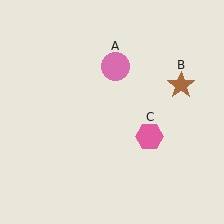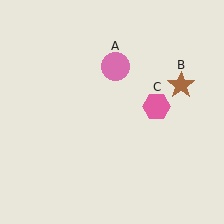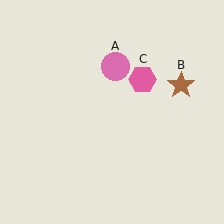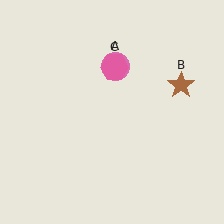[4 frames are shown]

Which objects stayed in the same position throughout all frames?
Pink circle (object A) and brown star (object B) remained stationary.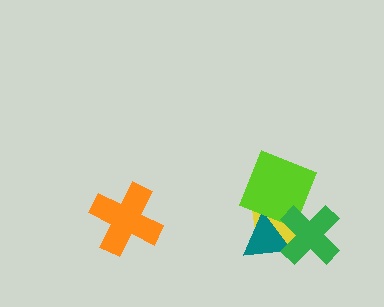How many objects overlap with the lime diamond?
3 objects overlap with the lime diamond.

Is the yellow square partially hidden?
Yes, it is partially covered by another shape.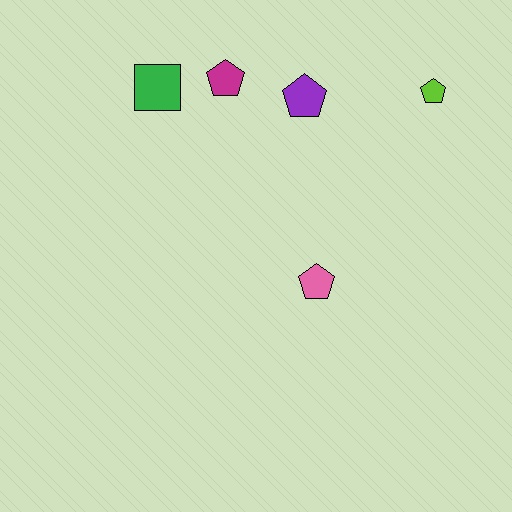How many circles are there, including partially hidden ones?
There are no circles.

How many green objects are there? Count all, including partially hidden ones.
There is 1 green object.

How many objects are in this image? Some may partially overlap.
There are 5 objects.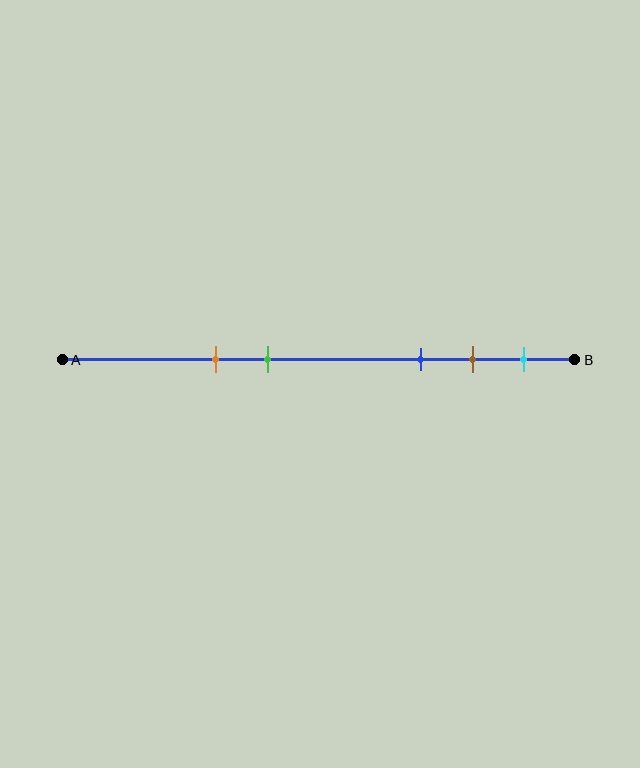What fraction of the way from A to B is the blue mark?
The blue mark is approximately 70% (0.7) of the way from A to B.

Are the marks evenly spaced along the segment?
No, the marks are not evenly spaced.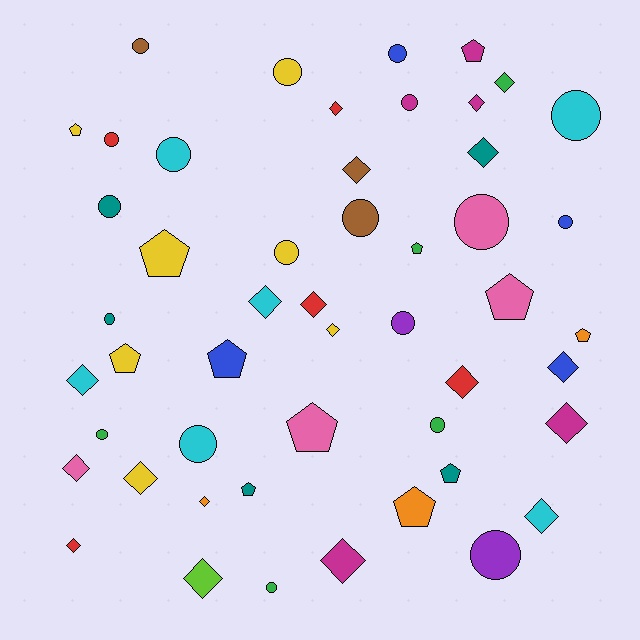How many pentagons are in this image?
There are 12 pentagons.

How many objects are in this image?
There are 50 objects.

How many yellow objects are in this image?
There are 7 yellow objects.